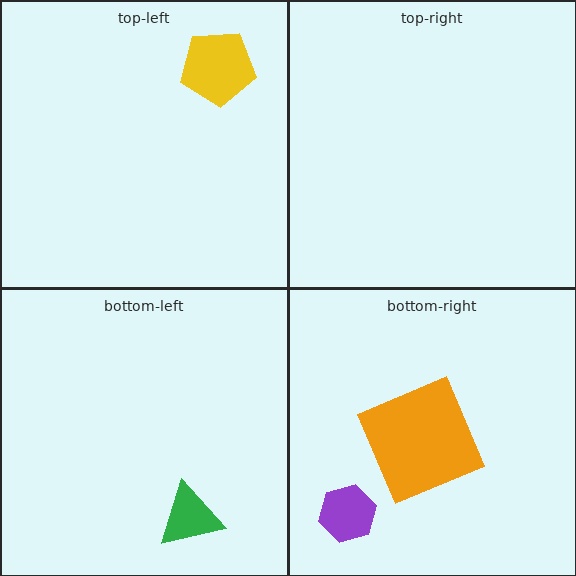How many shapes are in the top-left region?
1.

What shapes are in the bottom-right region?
The orange square, the purple hexagon.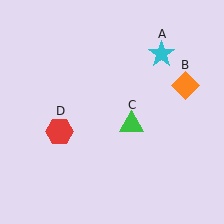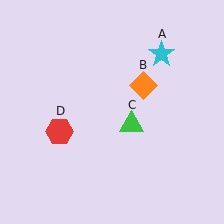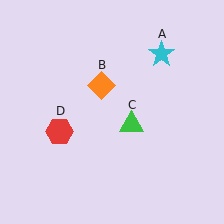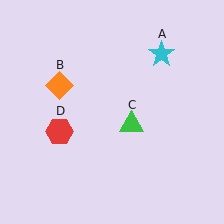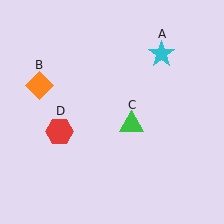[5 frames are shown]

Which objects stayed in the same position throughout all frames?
Cyan star (object A) and green triangle (object C) and red hexagon (object D) remained stationary.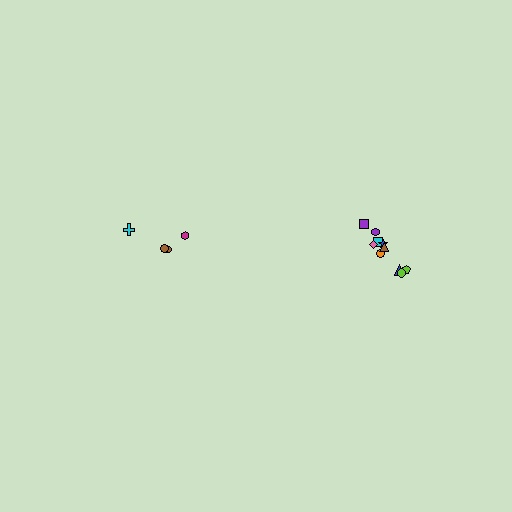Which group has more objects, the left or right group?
The right group.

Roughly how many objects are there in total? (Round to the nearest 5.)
Roughly 15 objects in total.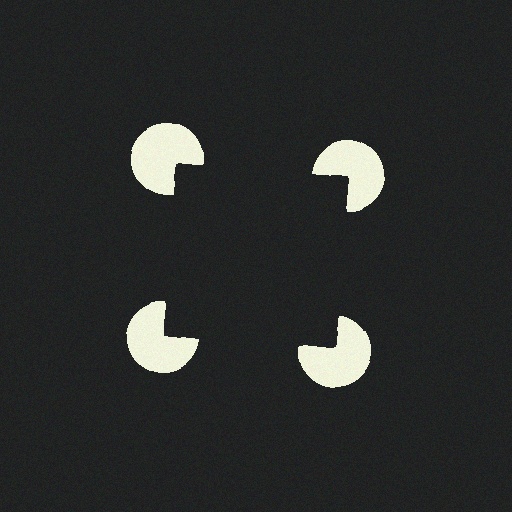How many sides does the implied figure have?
4 sides.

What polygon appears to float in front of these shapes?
An illusory square — its edges are inferred from the aligned wedge cuts in the pac-man discs, not physically drawn.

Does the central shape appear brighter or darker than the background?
It typically appears slightly darker than the background, even though no actual brightness change is drawn.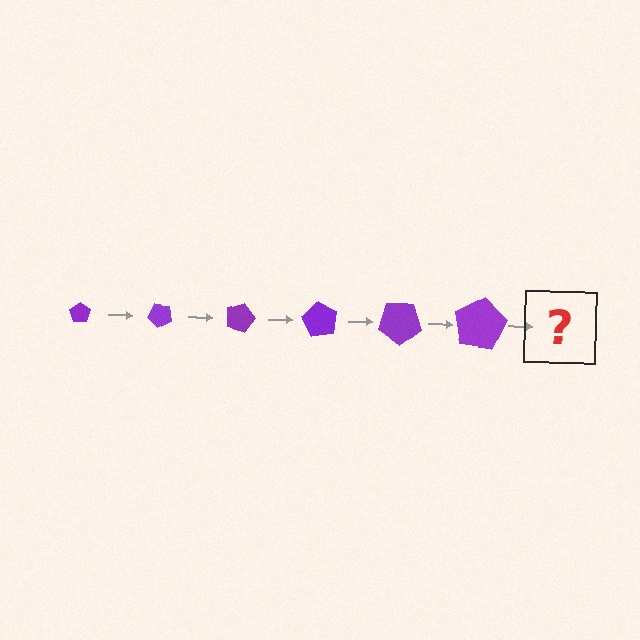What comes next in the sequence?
The next element should be a pentagon, larger than the previous one and rotated 270 degrees from the start.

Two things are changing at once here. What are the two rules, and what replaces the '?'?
The two rules are that the pentagon grows larger each step and it rotates 45 degrees each step. The '?' should be a pentagon, larger than the previous one and rotated 270 degrees from the start.